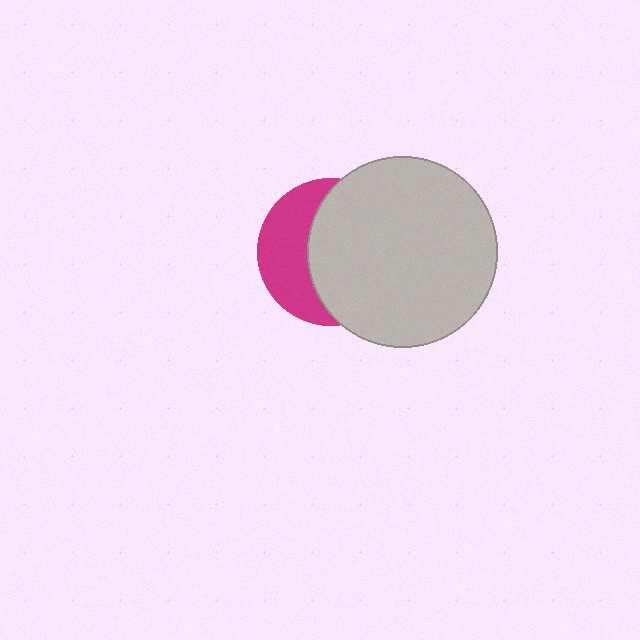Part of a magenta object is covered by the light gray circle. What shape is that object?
It is a circle.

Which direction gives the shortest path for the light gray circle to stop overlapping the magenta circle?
Moving right gives the shortest separation.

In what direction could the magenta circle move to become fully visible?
The magenta circle could move left. That would shift it out from behind the light gray circle entirely.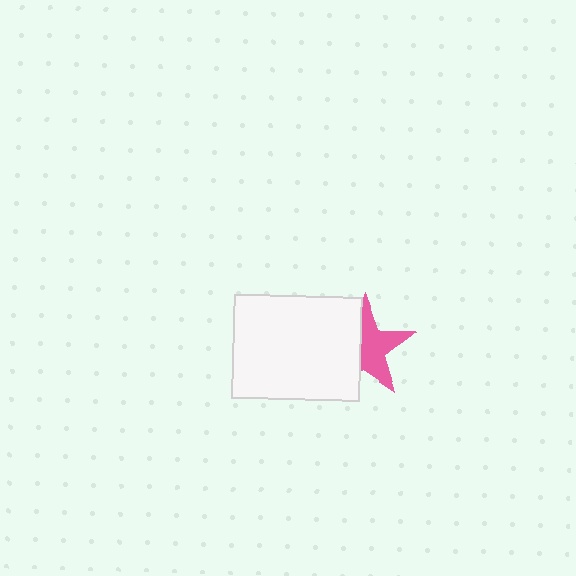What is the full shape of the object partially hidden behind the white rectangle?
The partially hidden object is a pink star.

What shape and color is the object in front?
The object in front is a white rectangle.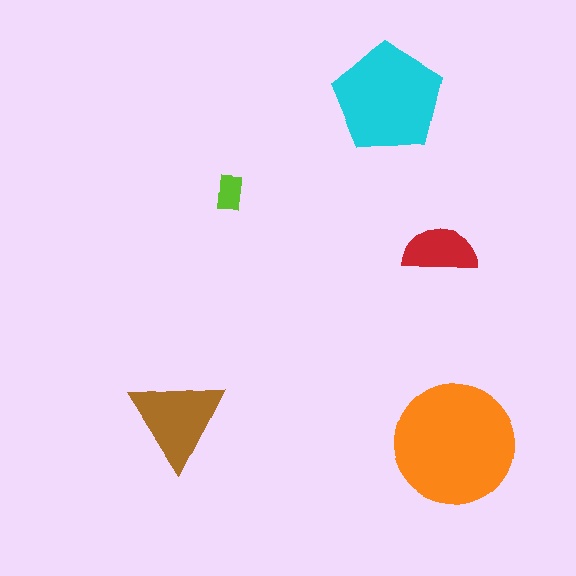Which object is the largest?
The orange circle.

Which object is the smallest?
The lime rectangle.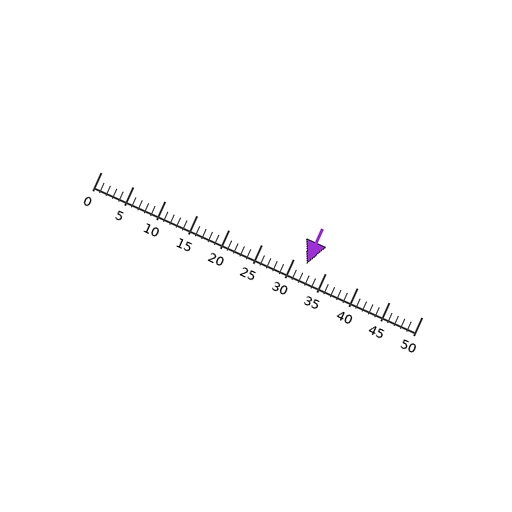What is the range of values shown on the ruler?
The ruler shows values from 0 to 50.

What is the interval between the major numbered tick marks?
The major tick marks are spaced 5 units apart.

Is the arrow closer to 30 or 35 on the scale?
The arrow is closer to 30.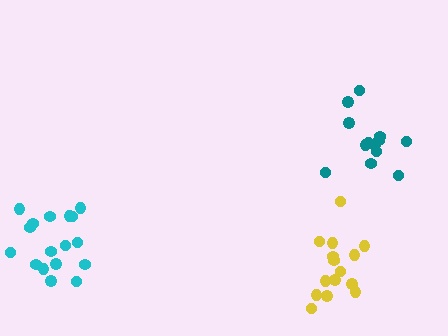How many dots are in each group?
Group 1: 17 dots, Group 2: 15 dots, Group 3: 13 dots (45 total).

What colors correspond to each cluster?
The clusters are colored: cyan, yellow, teal.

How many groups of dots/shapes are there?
There are 3 groups.